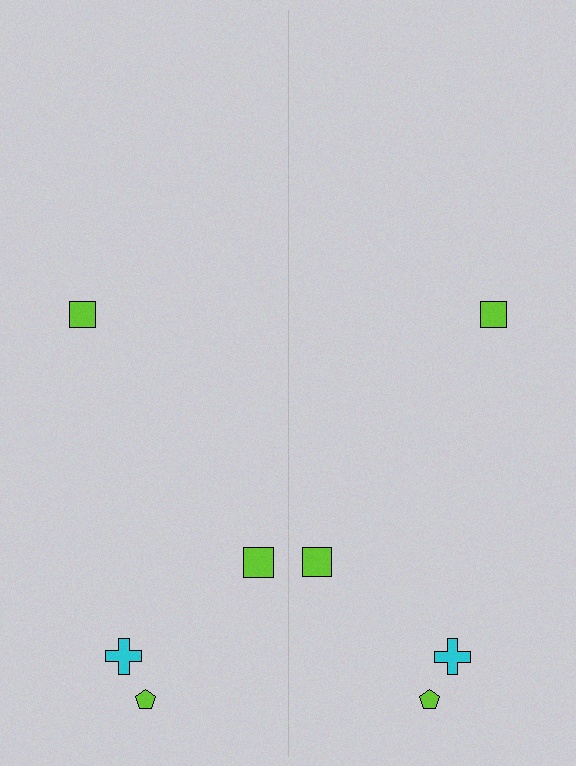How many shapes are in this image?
There are 8 shapes in this image.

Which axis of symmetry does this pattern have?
The pattern has a vertical axis of symmetry running through the center of the image.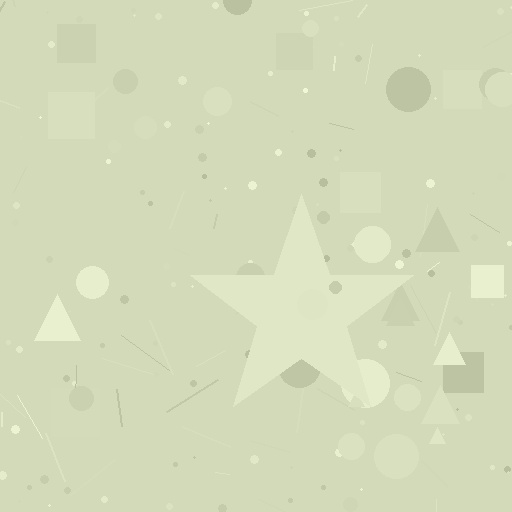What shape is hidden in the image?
A star is hidden in the image.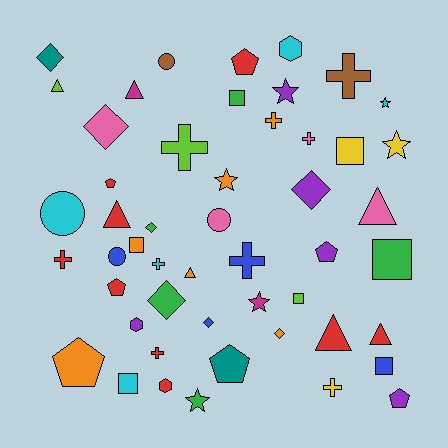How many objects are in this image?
There are 50 objects.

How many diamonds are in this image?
There are 7 diamonds.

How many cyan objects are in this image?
There are 5 cyan objects.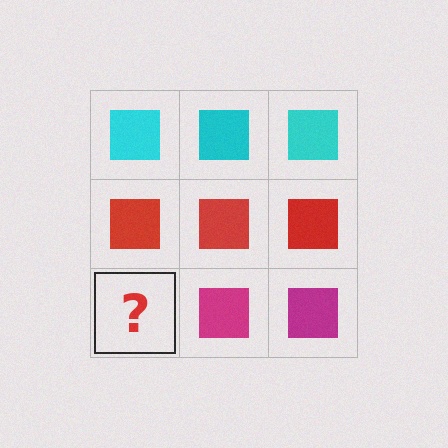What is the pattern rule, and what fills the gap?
The rule is that each row has a consistent color. The gap should be filled with a magenta square.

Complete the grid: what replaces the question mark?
The question mark should be replaced with a magenta square.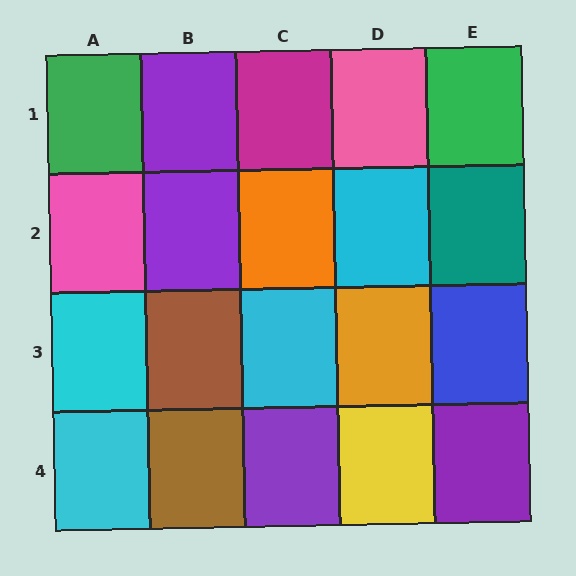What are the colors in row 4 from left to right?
Cyan, brown, purple, yellow, purple.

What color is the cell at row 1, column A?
Green.